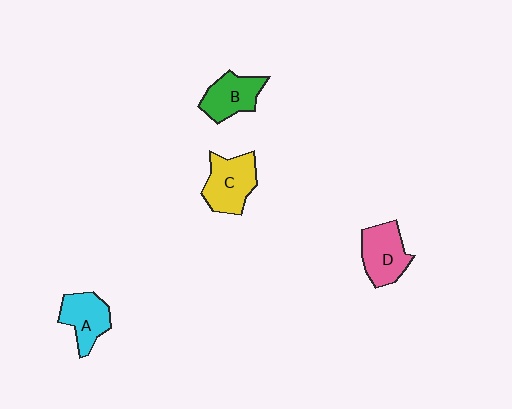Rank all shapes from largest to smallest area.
From largest to smallest: C (yellow), D (pink), B (green), A (cyan).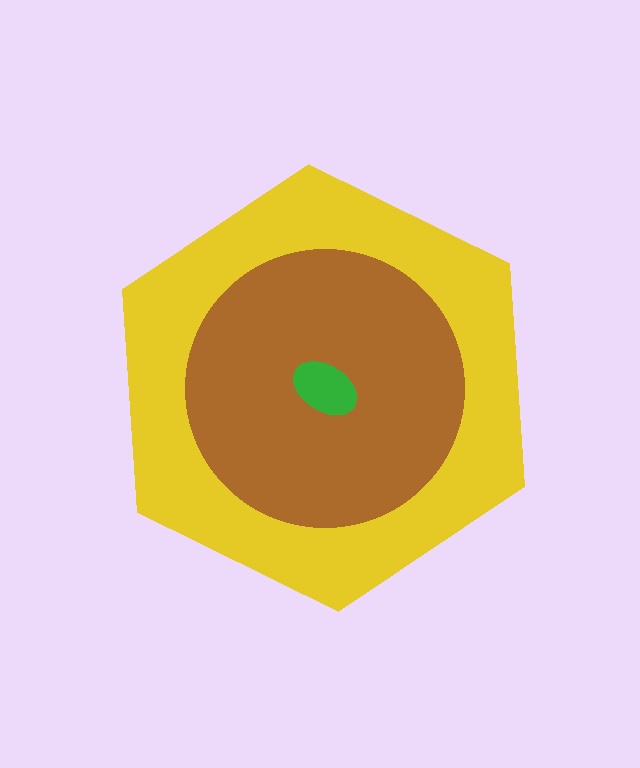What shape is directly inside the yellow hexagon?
The brown circle.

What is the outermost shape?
The yellow hexagon.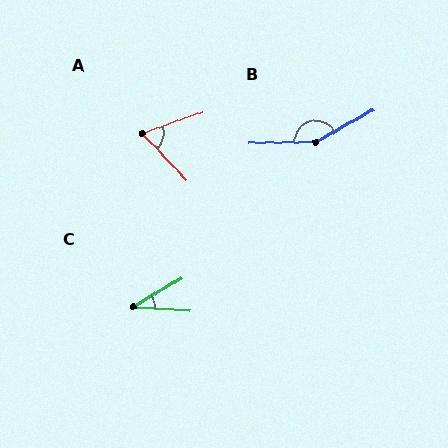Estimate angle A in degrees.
Approximately 66 degrees.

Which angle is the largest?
B, at approximately 152 degrees.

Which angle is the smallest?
C, at approximately 35 degrees.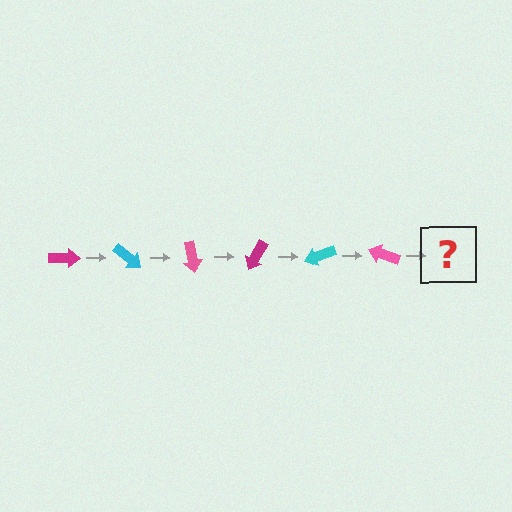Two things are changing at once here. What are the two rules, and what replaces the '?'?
The two rules are that it rotates 40 degrees each step and the color cycles through magenta, cyan, and pink. The '?' should be a magenta arrow, rotated 240 degrees from the start.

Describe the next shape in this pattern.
It should be a magenta arrow, rotated 240 degrees from the start.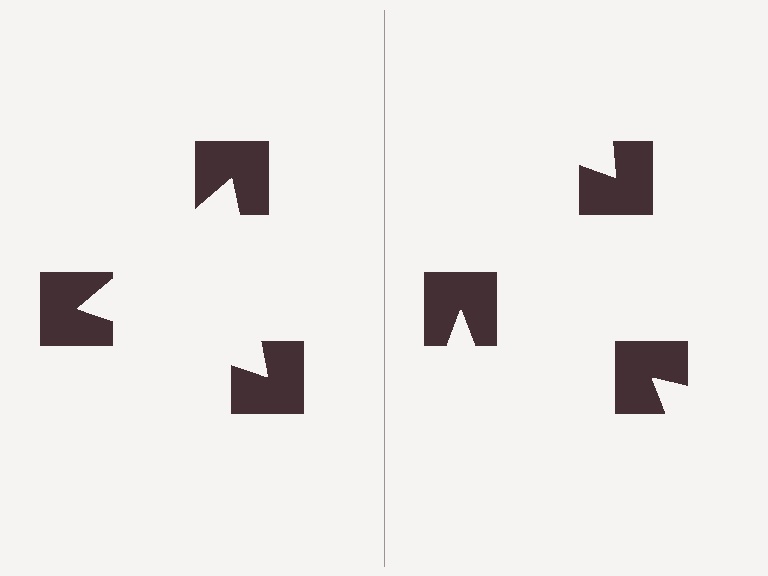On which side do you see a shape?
An illusory triangle appears on the left side. On the right side the wedge cuts are rotated, so no coherent shape forms.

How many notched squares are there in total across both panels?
6 — 3 on each side.